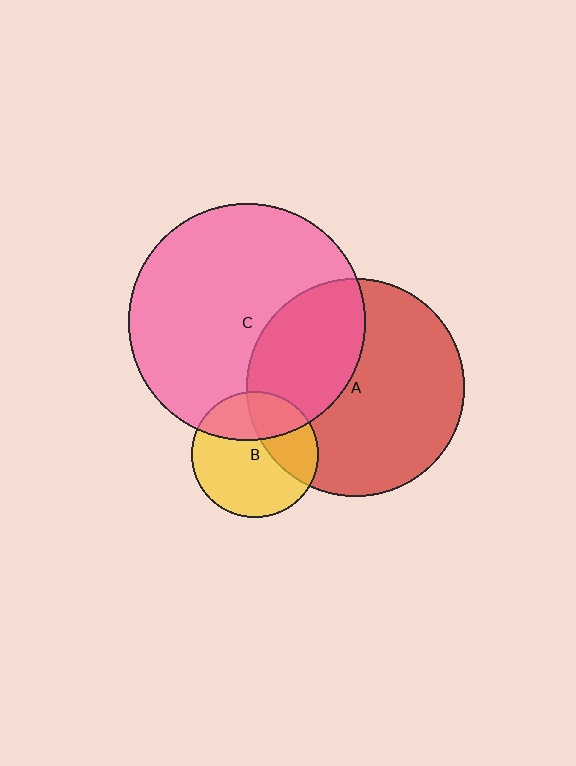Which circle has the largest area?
Circle C (pink).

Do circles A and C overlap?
Yes.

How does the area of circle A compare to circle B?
Approximately 3.0 times.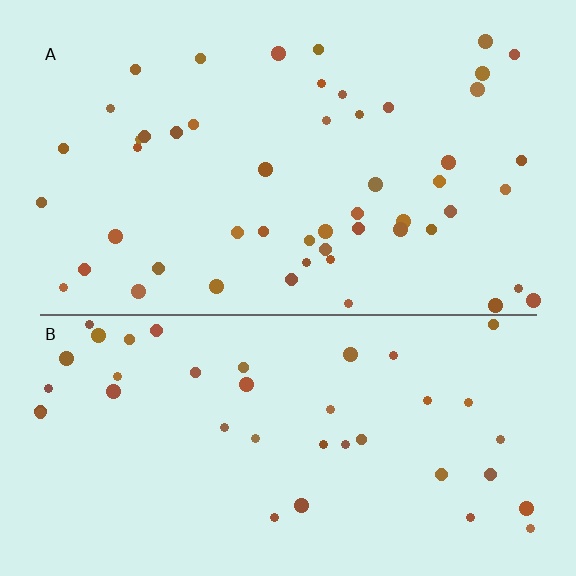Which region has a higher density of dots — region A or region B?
A (the top).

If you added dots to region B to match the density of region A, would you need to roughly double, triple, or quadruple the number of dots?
Approximately double.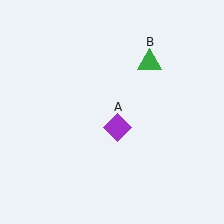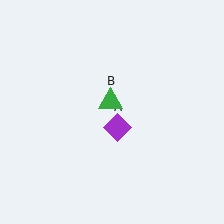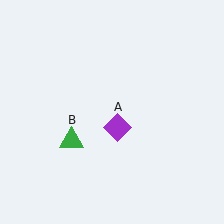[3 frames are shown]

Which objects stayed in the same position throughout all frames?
Purple diamond (object A) remained stationary.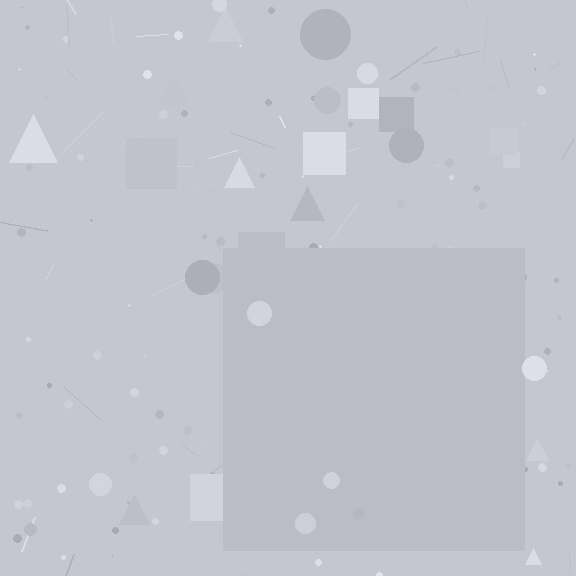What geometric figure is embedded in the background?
A square is embedded in the background.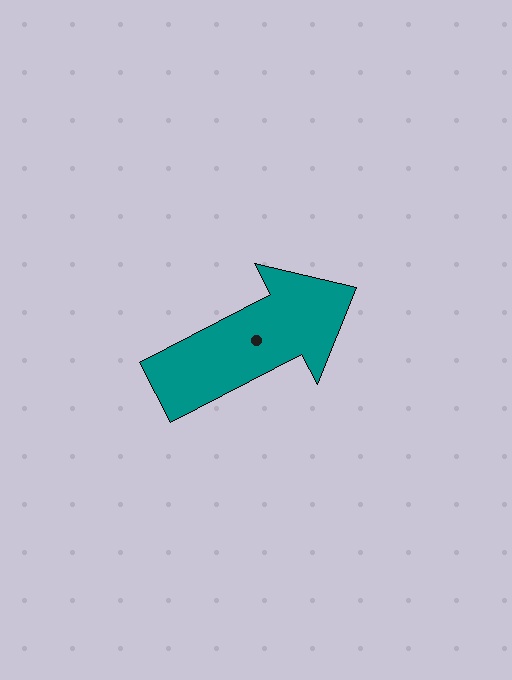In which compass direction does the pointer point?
Northeast.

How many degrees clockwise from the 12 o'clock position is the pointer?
Approximately 63 degrees.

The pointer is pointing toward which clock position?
Roughly 2 o'clock.